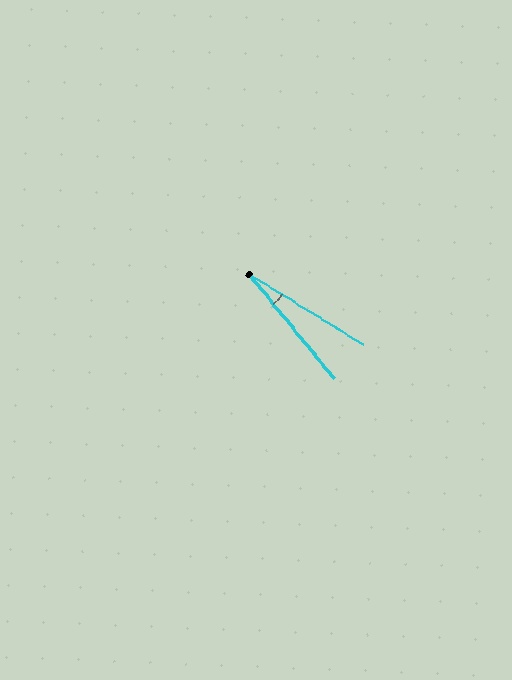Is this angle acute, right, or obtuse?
It is acute.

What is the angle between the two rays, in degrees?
Approximately 19 degrees.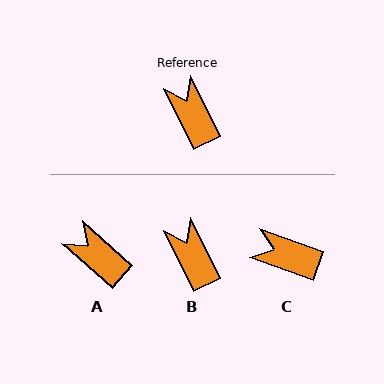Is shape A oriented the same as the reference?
No, it is off by about 22 degrees.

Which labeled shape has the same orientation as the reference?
B.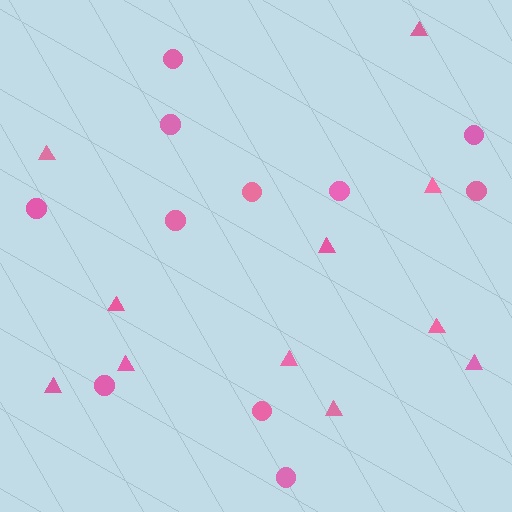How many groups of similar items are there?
There are 2 groups: one group of circles (11) and one group of triangles (11).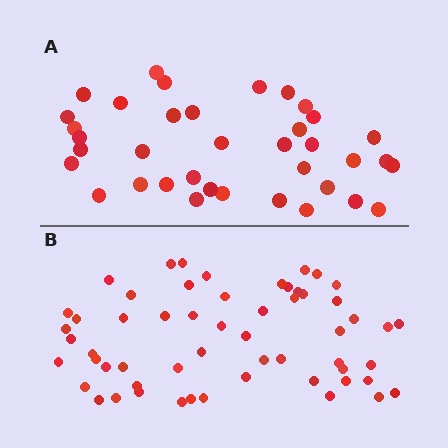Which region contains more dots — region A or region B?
Region B (the bottom region) has more dots.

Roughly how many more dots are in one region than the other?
Region B has approximately 20 more dots than region A.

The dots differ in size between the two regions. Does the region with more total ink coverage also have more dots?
No. Region A has more total ink coverage because its dots are larger, but region B actually contains more individual dots. Total area can be misleading — the number of items is what matters here.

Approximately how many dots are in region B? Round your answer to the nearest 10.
About 60 dots. (The exact count is 57, which rounds to 60.)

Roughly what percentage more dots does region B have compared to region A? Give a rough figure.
About 55% more.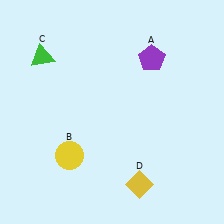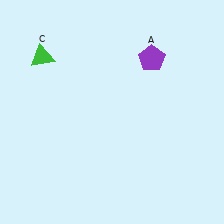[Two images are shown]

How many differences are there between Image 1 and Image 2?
There are 2 differences between the two images.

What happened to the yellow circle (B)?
The yellow circle (B) was removed in Image 2. It was in the bottom-left area of Image 1.